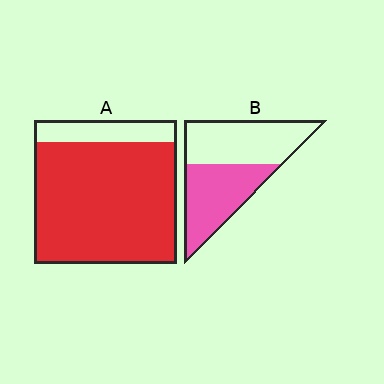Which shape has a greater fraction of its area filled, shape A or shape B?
Shape A.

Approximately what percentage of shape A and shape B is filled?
A is approximately 85% and B is approximately 50%.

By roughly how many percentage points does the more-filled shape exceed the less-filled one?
By roughly 35 percentage points (A over B).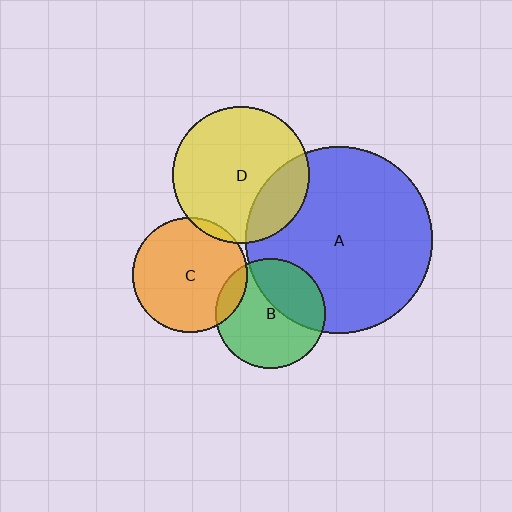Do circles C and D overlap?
Yes.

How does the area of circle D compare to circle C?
Approximately 1.4 times.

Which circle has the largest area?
Circle A (blue).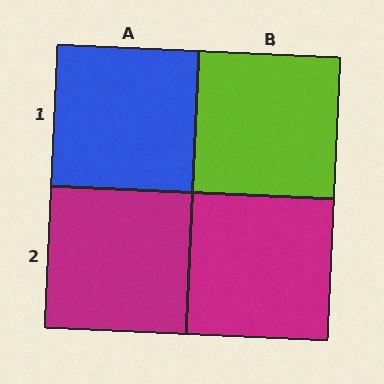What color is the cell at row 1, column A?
Blue.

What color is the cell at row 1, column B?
Lime.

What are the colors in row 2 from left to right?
Magenta, magenta.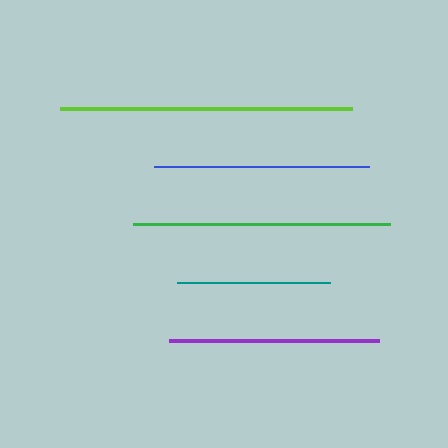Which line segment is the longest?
The lime line is the longest at approximately 292 pixels.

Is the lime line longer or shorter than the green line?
The lime line is longer than the green line.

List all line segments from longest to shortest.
From longest to shortest: lime, green, blue, purple, teal.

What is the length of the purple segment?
The purple segment is approximately 210 pixels long.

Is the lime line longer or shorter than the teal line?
The lime line is longer than the teal line.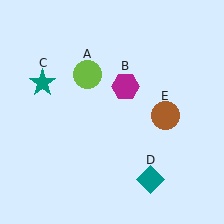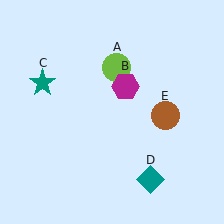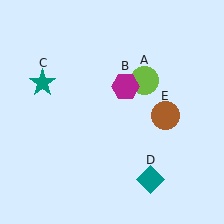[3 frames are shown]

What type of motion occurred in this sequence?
The lime circle (object A) rotated clockwise around the center of the scene.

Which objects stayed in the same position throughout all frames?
Magenta hexagon (object B) and teal star (object C) and teal diamond (object D) and brown circle (object E) remained stationary.